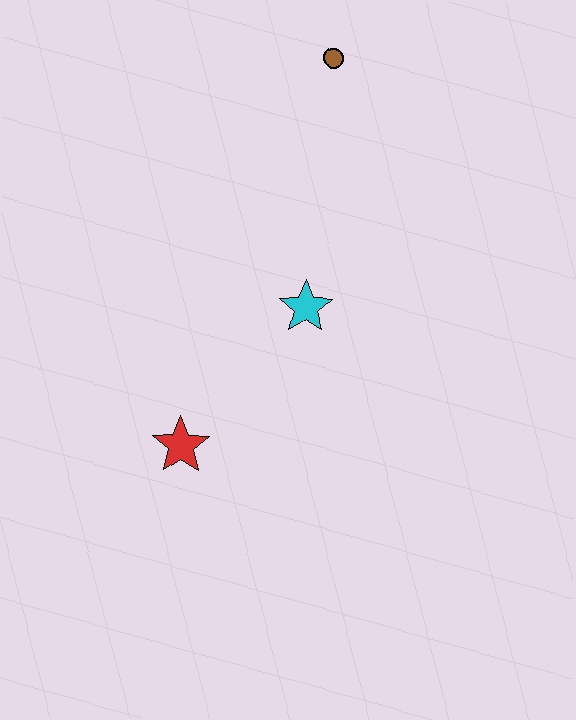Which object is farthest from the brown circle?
The red star is farthest from the brown circle.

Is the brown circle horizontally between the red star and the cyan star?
No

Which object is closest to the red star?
The cyan star is closest to the red star.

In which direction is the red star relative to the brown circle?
The red star is below the brown circle.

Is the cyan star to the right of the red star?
Yes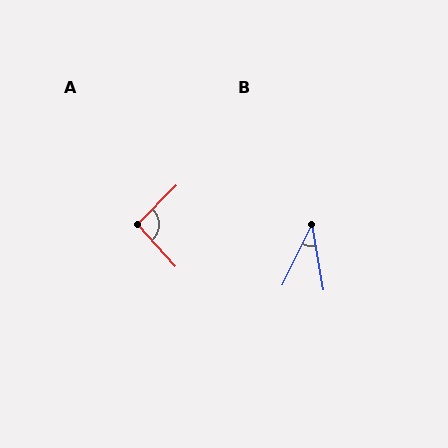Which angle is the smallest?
B, at approximately 36 degrees.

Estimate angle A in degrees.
Approximately 94 degrees.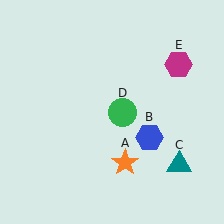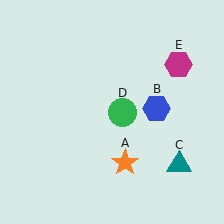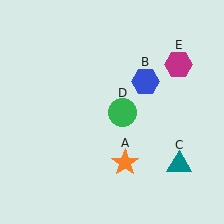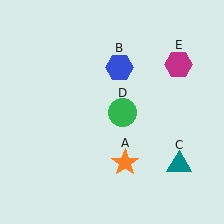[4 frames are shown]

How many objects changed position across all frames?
1 object changed position: blue hexagon (object B).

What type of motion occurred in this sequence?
The blue hexagon (object B) rotated counterclockwise around the center of the scene.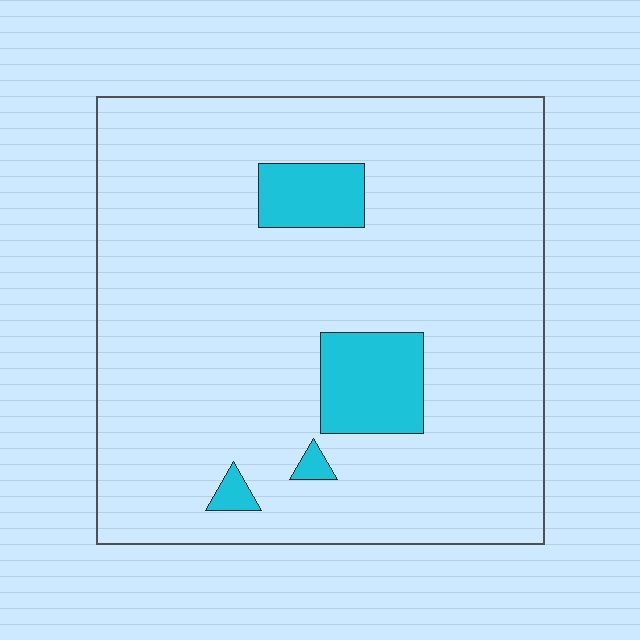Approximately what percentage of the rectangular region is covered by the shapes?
Approximately 10%.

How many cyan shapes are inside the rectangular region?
4.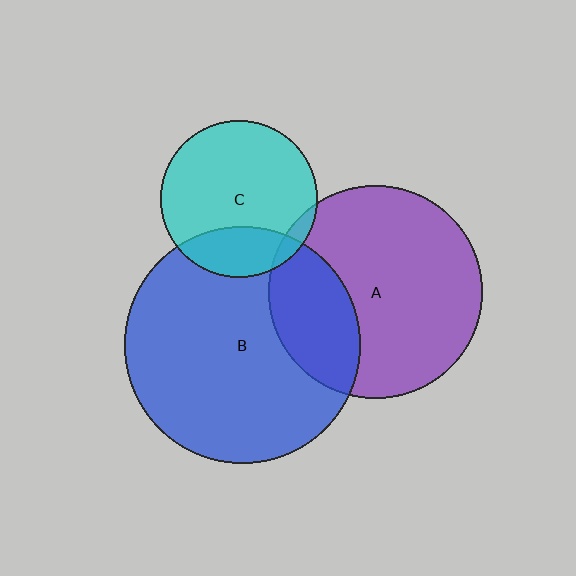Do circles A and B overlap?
Yes.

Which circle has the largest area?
Circle B (blue).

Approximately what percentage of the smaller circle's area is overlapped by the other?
Approximately 25%.